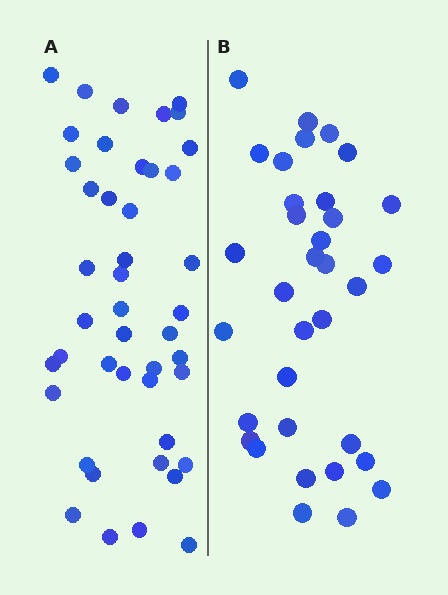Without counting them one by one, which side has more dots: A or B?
Region A (the left region) has more dots.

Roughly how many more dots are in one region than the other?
Region A has roughly 10 or so more dots than region B.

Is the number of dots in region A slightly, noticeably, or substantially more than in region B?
Region A has noticeably more, but not dramatically so. The ratio is roughly 1.3 to 1.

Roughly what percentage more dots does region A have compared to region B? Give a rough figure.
About 30% more.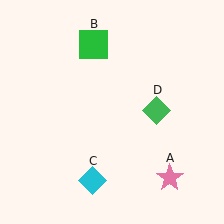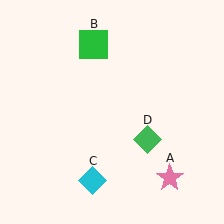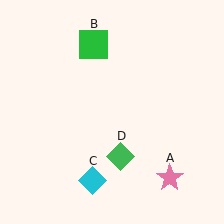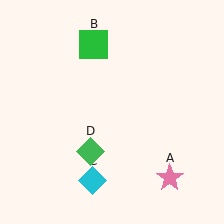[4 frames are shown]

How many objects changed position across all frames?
1 object changed position: green diamond (object D).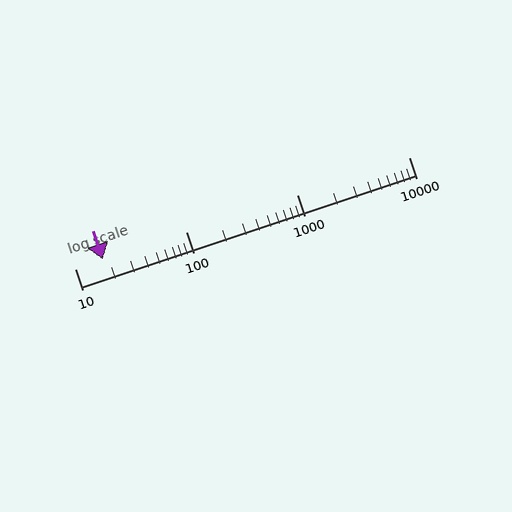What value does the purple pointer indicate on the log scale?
The pointer indicates approximately 18.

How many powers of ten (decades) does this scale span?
The scale spans 3 decades, from 10 to 10000.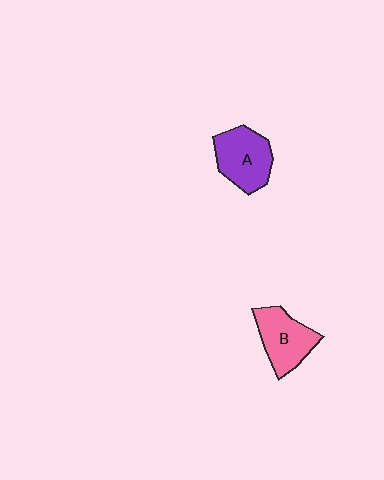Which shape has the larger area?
Shape A (purple).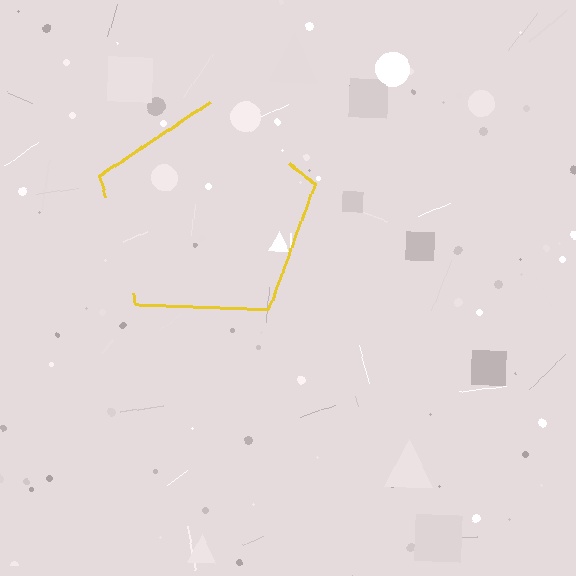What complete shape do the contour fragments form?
The contour fragments form a pentagon.